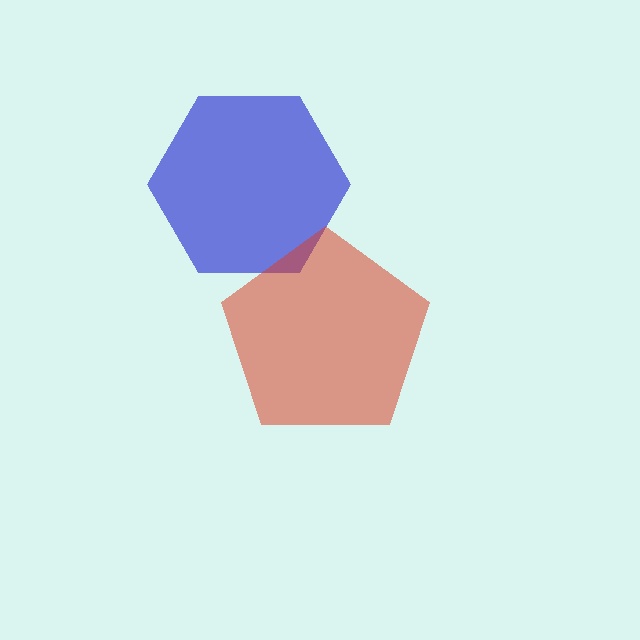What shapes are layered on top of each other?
The layered shapes are: a blue hexagon, a red pentagon.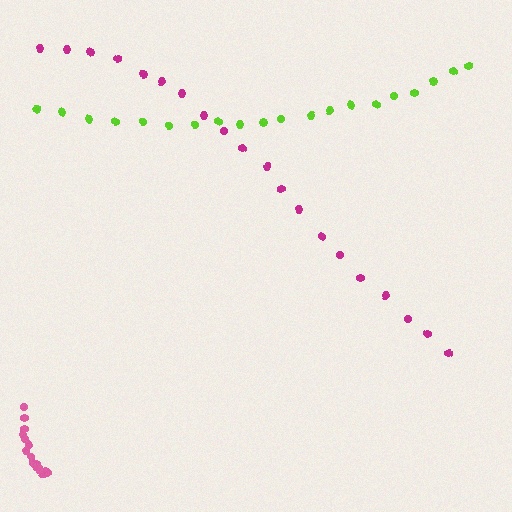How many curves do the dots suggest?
There are 3 distinct paths.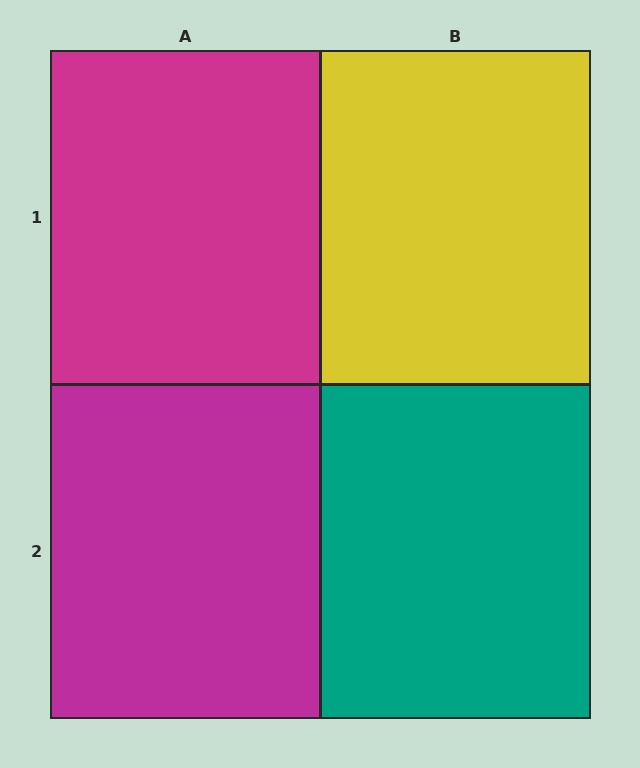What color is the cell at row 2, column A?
Magenta.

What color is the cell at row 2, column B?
Teal.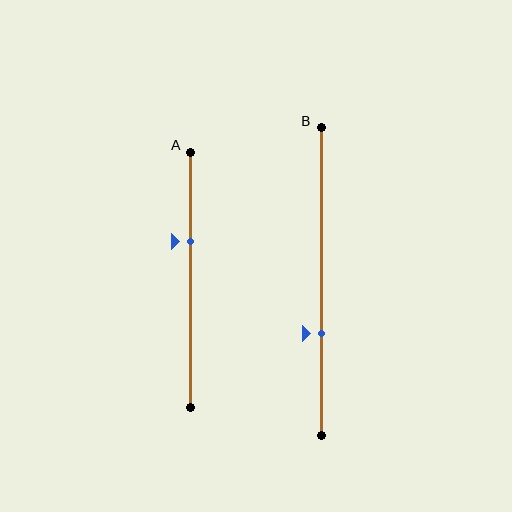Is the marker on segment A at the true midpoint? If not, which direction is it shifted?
No, the marker on segment A is shifted upward by about 15% of the segment length.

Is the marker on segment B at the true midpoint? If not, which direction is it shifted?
No, the marker on segment B is shifted downward by about 17% of the segment length.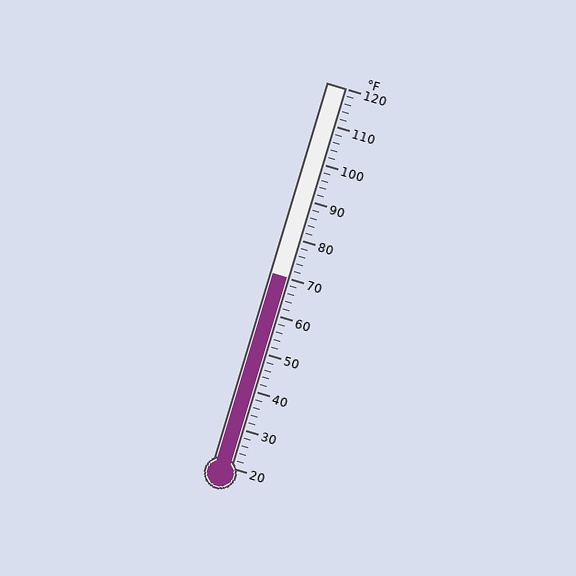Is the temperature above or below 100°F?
The temperature is below 100°F.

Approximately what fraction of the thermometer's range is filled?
The thermometer is filled to approximately 50% of its range.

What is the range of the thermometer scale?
The thermometer scale ranges from 20°F to 120°F.